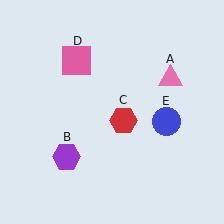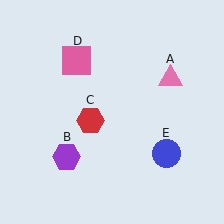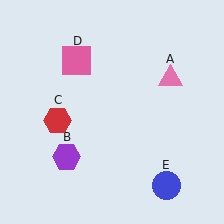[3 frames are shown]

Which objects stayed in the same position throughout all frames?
Pink triangle (object A) and purple hexagon (object B) and pink square (object D) remained stationary.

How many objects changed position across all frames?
2 objects changed position: red hexagon (object C), blue circle (object E).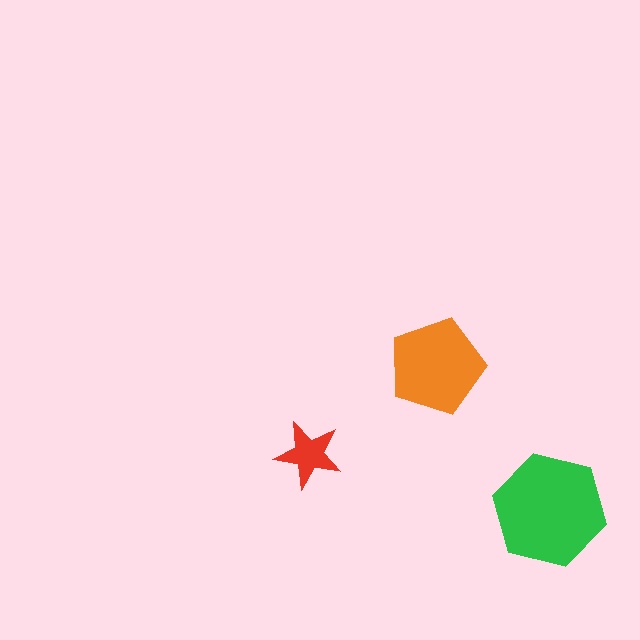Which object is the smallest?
The red star.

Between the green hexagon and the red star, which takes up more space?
The green hexagon.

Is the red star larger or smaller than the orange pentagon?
Smaller.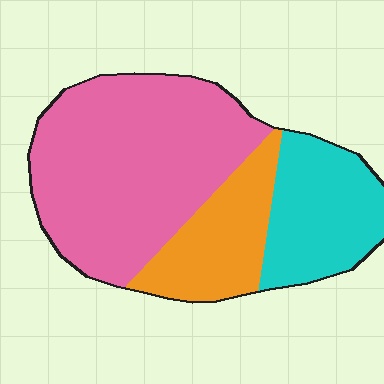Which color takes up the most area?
Pink, at roughly 55%.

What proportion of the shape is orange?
Orange covers roughly 20% of the shape.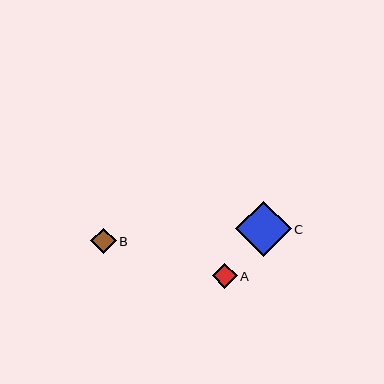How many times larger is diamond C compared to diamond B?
Diamond C is approximately 2.2 times the size of diamond B.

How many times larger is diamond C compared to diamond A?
Diamond C is approximately 2.2 times the size of diamond A.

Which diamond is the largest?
Diamond C is the largest with a size of approximately 55 pixels.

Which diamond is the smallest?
Diamond A is the smallest with a size of approximately 25 pixels.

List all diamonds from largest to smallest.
From largest to smallest: C, B, A.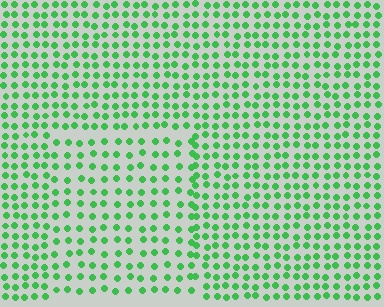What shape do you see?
I see a rectangle.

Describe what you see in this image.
The image contains small green elements arranged at two different densities. A rectangle-shaped region is visible where the elements are less densely packed than the surrounding area.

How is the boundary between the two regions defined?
The boundary is defined by a change in element density (approximately 1.5x ratio). All elements are the same color, size, and shape.